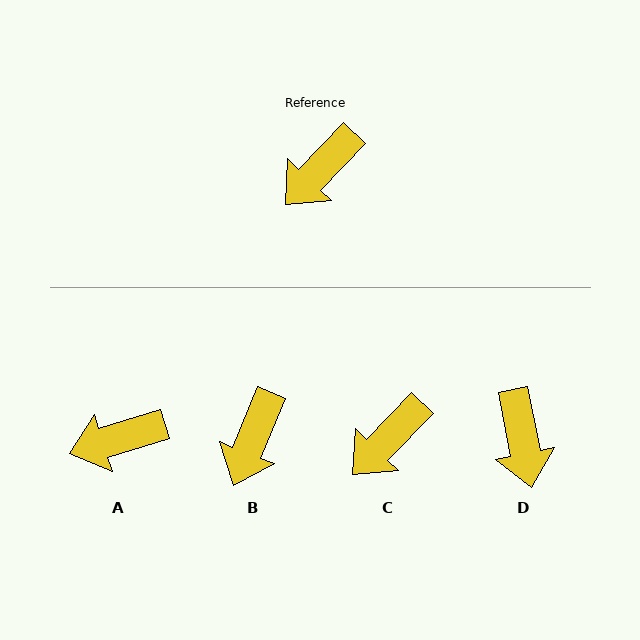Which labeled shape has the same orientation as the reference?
C.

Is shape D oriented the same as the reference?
No, it is off by about 55 degrees.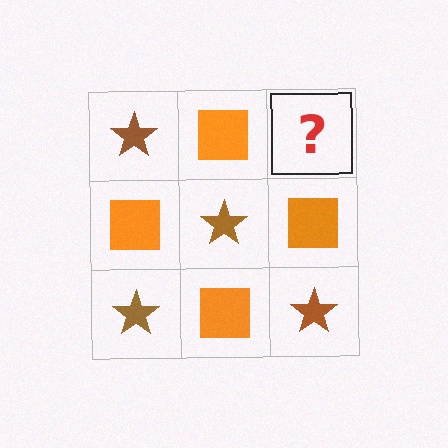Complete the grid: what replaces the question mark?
The question mark should be replaced with a brown star.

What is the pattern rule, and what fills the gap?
The rule is that it alternates brown star and orange square in a checkerboard pattern. The gap should be filled with a brown star.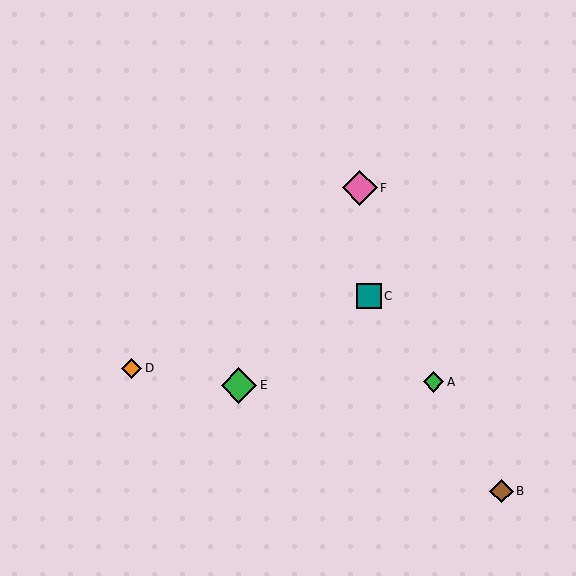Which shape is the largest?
The green diamond (labeled E) is the largest.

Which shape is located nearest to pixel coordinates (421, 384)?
The green diamond (labeled A) at (433, 382) is nearest to that location.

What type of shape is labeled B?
Shape B is a brown diamond.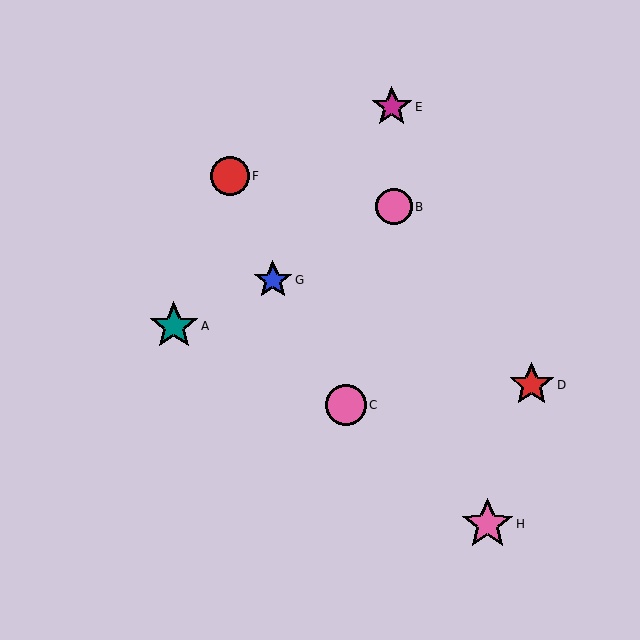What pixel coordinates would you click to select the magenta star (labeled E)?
Click at (392, 107) to select the magenta star E.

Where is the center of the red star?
The center of the red star is at (532, 385).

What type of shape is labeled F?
Shape F is a red circle.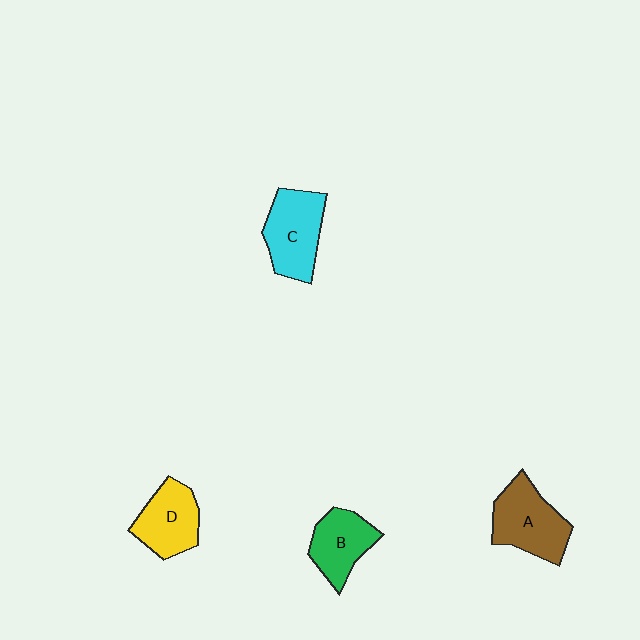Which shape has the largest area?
Shape A (brown).